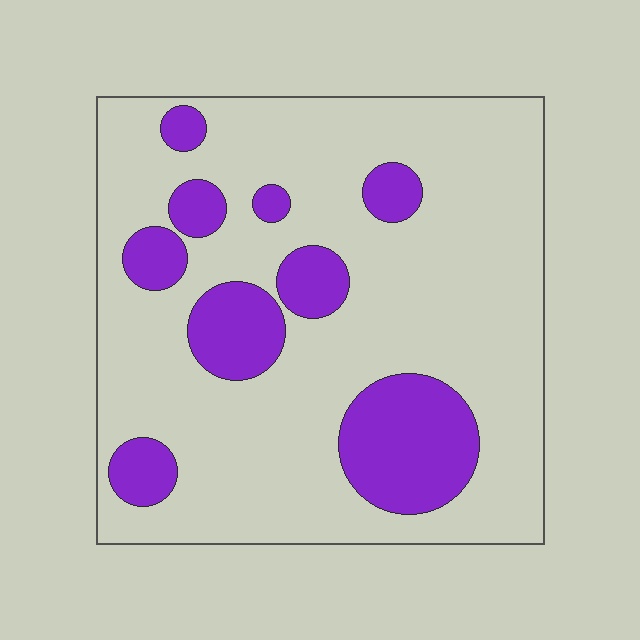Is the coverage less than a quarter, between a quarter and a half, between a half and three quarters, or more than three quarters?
Less than a quarter.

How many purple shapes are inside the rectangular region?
9.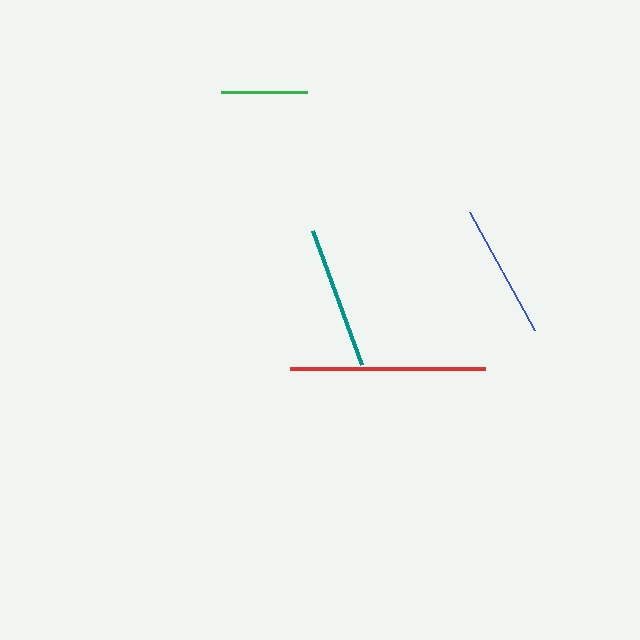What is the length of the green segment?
The green segment is approximately 86 pixels long.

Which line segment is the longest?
The red line is the longest at approximately 195 pixels.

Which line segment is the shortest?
The green line is the shortest at approximately 86 pixels.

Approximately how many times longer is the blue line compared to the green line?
The blue line is approximately 1.6 times the length of the green line.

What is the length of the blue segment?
The blue segment is approximately 134 pixels long.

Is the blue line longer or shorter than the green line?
The blue line is longer than the green line.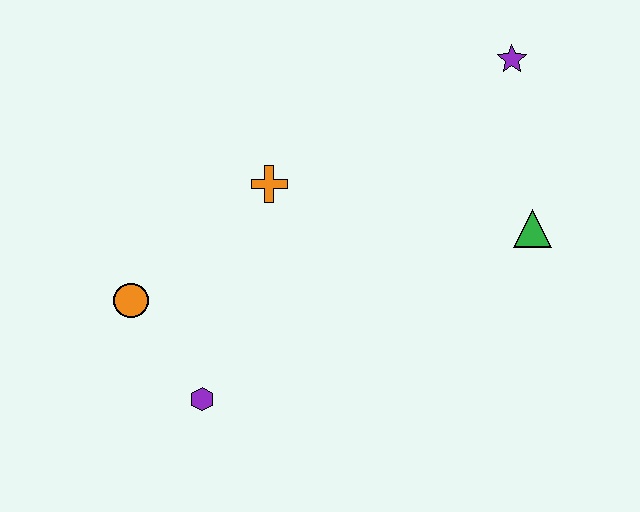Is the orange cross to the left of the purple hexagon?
No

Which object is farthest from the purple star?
The purple hexagon is farthest from the purple star.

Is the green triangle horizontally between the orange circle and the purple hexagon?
No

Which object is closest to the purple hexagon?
The orange circle is closest to the purple hexagon.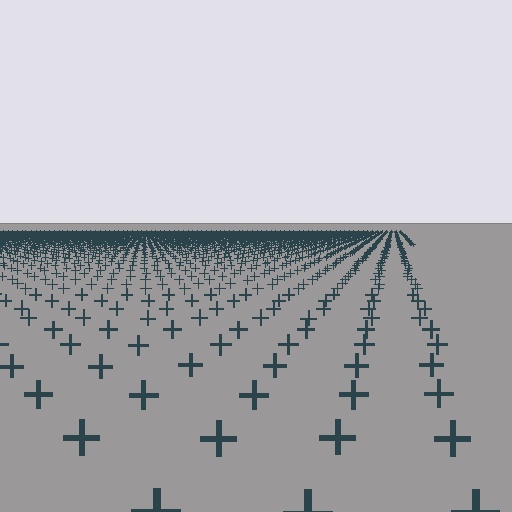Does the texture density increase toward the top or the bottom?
Density increases toward the top.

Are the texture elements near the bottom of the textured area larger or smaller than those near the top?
Larger. Near the bottom, elements are closer to the viewer and appear at a bigger on-screen size.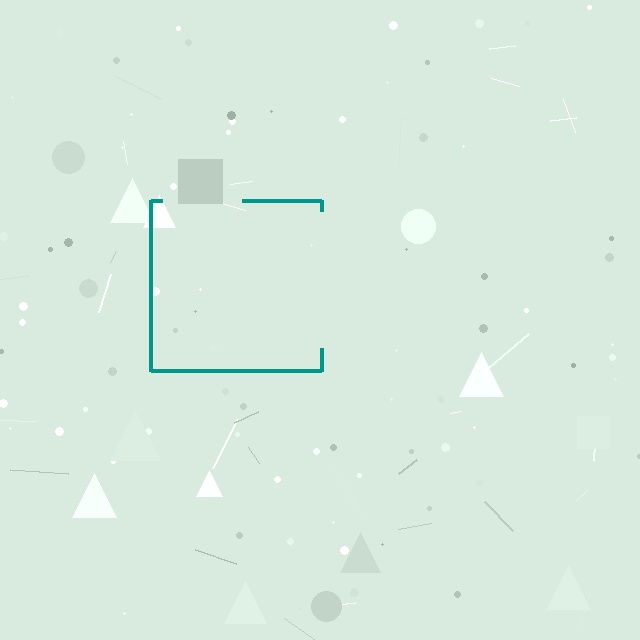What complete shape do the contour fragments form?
The contour fragments form a square.